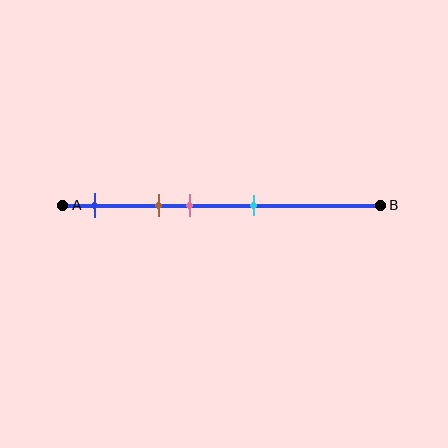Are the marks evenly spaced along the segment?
No, the marks are not evenly spaced.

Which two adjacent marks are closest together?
The brown and pink marks are the closest adjacent pair.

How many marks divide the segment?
There are 4 marks dividing the segment.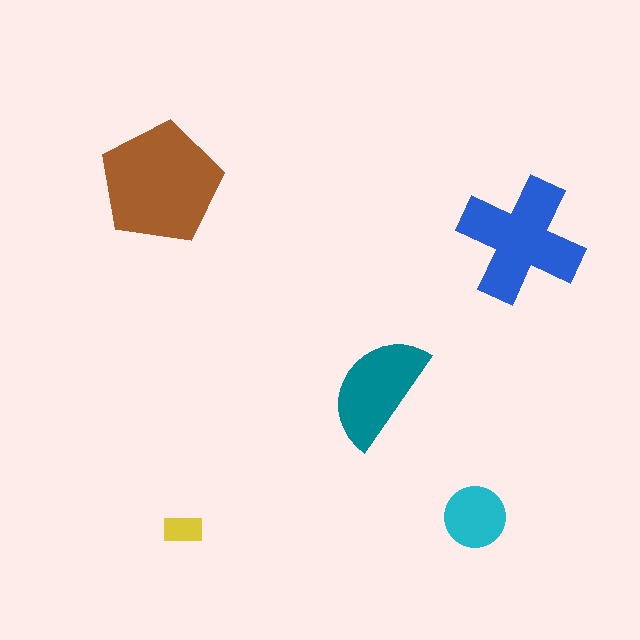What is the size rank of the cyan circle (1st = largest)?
4th.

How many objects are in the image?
There are 5 objects in the image.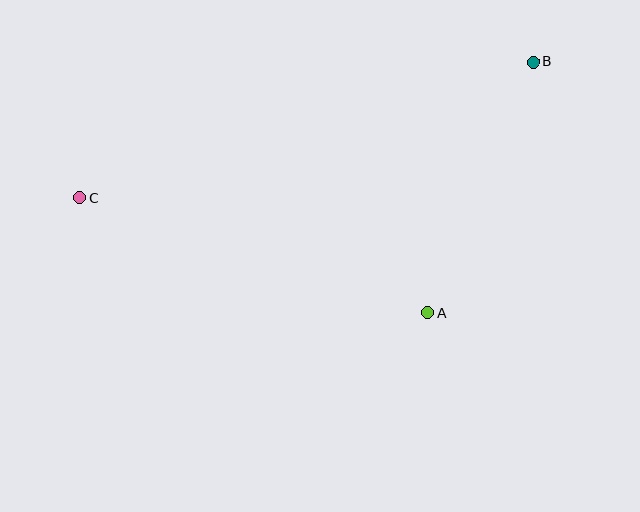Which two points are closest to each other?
Points A and B are closest to each other.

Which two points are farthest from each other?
Points B and C are farthest from each other.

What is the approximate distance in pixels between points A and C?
The distance between A and C is approximately 366 pixels.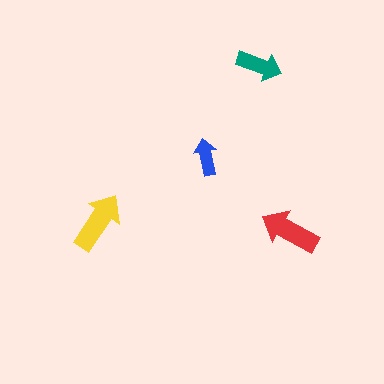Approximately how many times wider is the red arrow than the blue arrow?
About 1.5 times wider.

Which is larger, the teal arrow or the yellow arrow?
The yellow one.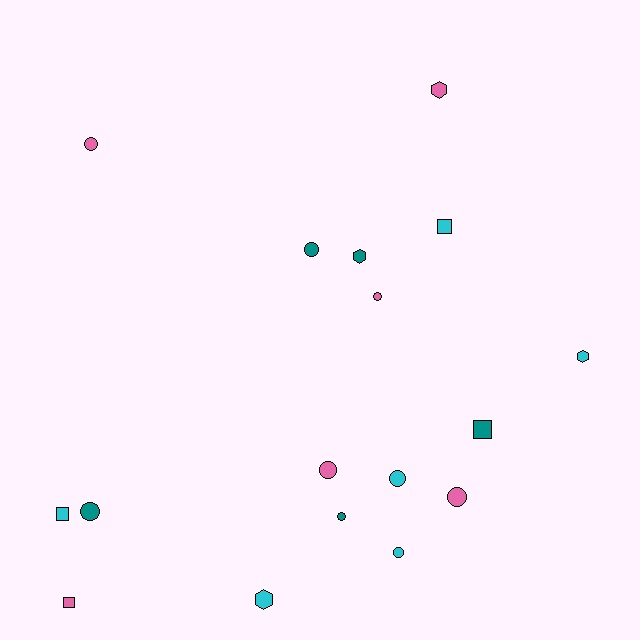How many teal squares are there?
There is 1 teal square.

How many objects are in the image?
There are 17 objects.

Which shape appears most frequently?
Circle, with 9 objects.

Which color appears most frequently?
Cyan, with 6 objects.